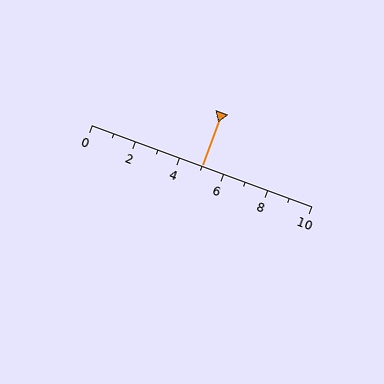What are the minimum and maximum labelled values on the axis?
The axis runs from 0 to 10.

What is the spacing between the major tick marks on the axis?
The major ticks are spaced 2 apart.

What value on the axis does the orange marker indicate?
The marker indicates approximately 5.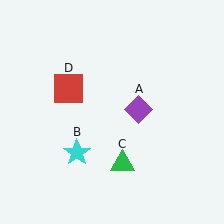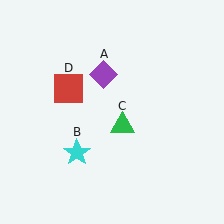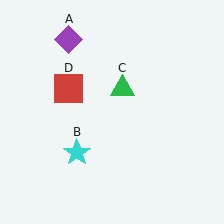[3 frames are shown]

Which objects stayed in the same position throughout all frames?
Cyan star (object B) and red square (object D) remained stationary.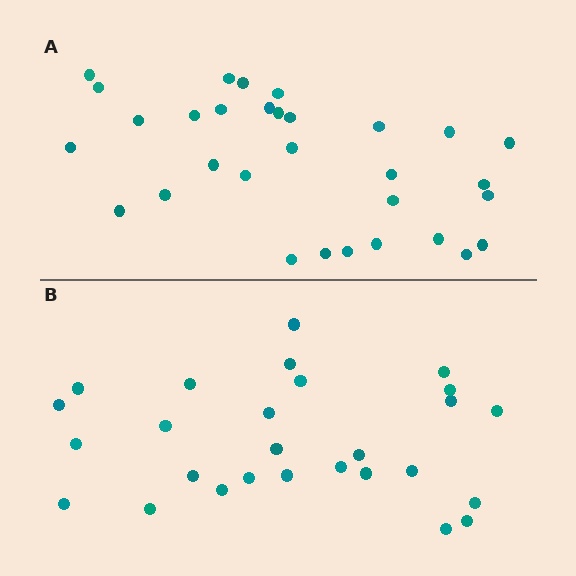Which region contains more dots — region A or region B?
Region A (the top region) has more dots.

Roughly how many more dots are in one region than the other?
Region A has about 4 more dots than region B.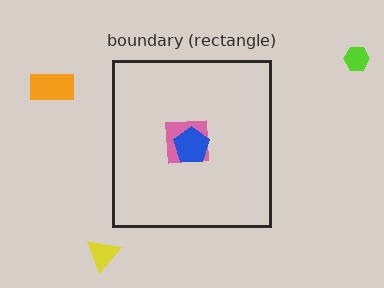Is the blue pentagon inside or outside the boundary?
Inside.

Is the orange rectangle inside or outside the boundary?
Outside.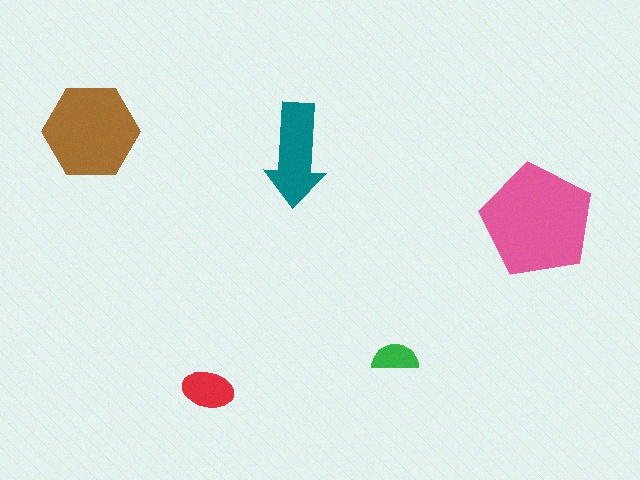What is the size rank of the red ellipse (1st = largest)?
4th.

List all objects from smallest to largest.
The green semicircle, the red ellipse, the teal arrow, the brown hexagon, the pink pentagon.